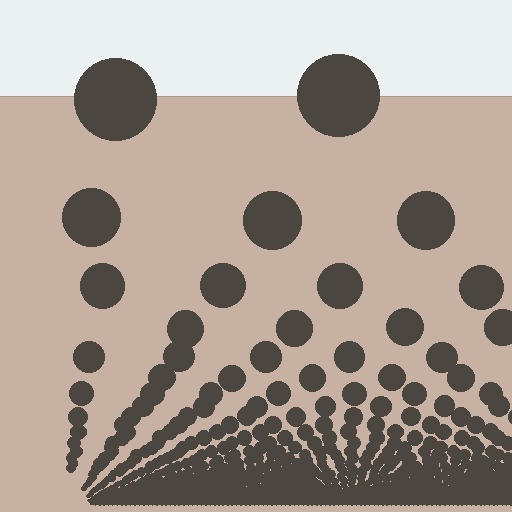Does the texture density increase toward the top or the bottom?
Density increases toward the bottom.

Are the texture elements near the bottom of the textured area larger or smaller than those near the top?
Smaller. The gradient is inverted — elements near the bottom are smaller and denser.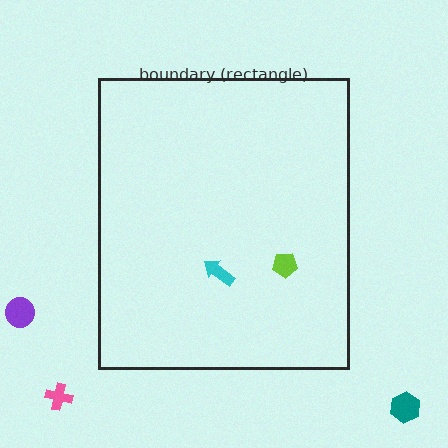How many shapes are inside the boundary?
2 inside, 3 outside.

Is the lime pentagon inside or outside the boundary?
Inside.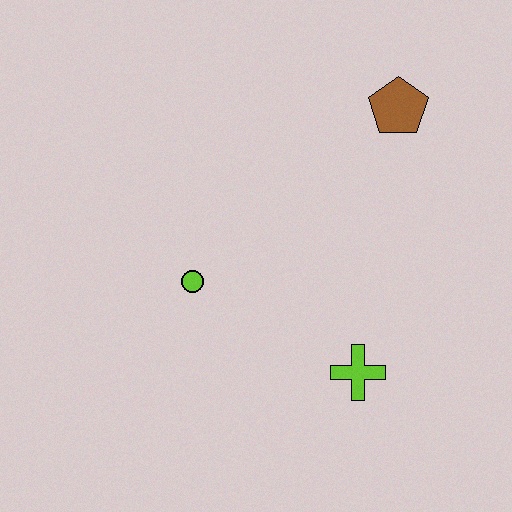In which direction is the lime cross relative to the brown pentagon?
The lime cross is below the brown pentagon.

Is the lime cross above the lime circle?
No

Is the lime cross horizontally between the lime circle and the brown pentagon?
Yes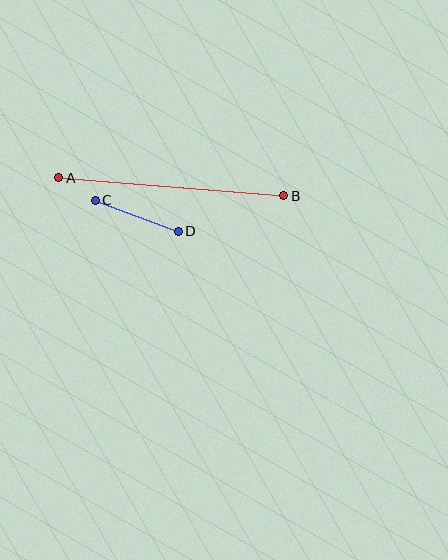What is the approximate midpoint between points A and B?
The midpoint is at approximately (171, 187) pixels.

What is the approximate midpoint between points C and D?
The midpoint is at approximately (137, 216) pixels.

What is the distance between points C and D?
The distance is approximately 88 pixels.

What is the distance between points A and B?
The distance is approximately 226 pixels.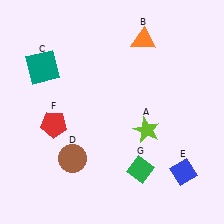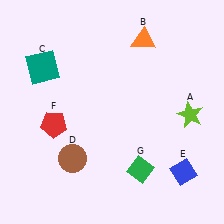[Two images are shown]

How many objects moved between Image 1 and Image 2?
1 object moved between the two images.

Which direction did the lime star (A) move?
The lime star (A) moved right.